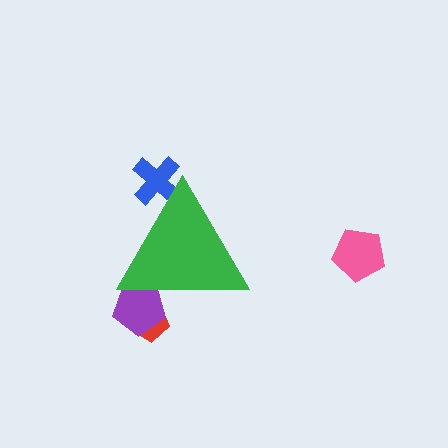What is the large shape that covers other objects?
A green triangle.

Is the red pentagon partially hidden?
Yes, the red pentagon is partially hidden behind the green triangle.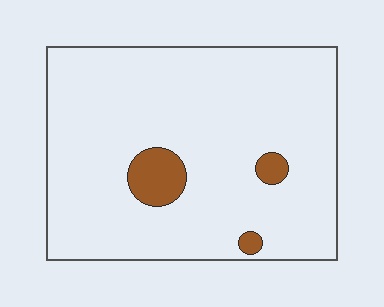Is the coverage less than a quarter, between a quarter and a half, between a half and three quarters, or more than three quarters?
Less than a quarter.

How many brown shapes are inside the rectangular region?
3.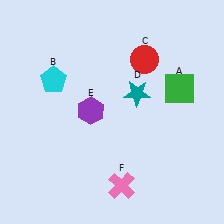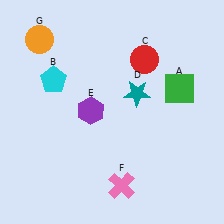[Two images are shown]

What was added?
An orange circle (G) was added in Image 2.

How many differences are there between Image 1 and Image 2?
There is 1 difference between the two images.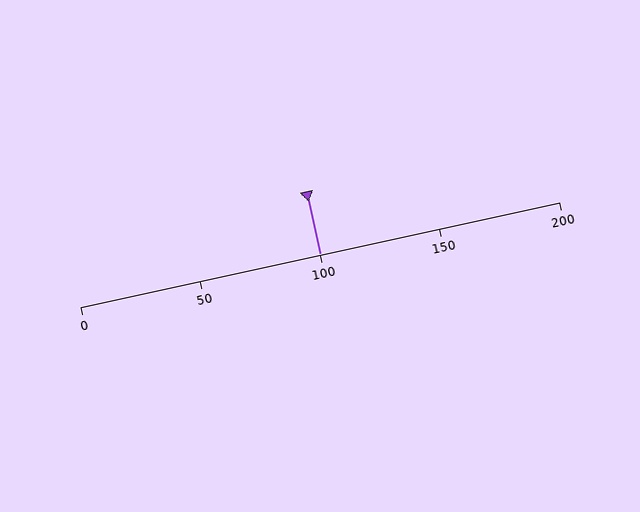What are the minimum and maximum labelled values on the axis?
The axis runs from 0 to 200.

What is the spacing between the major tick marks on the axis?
The major ticks are spaced 50 apart.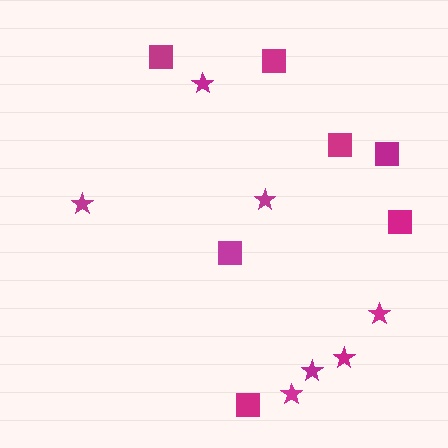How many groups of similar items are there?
There are 2 groups: one group of stars (7) and one group of squares (7).